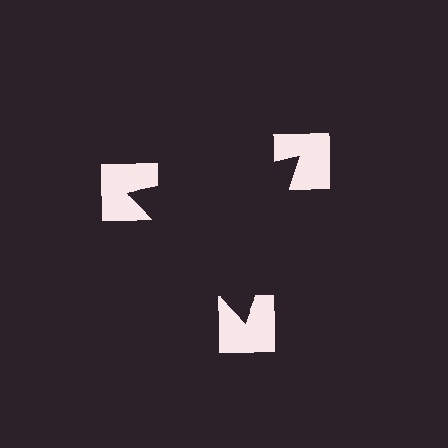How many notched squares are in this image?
There are 3 — one at each vertex of the illusory triangle.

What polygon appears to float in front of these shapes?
An illusory triangle — its edges are inferred from the aligned wedge cuts in the notched squares, not physically drawn.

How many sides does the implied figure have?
3 sides.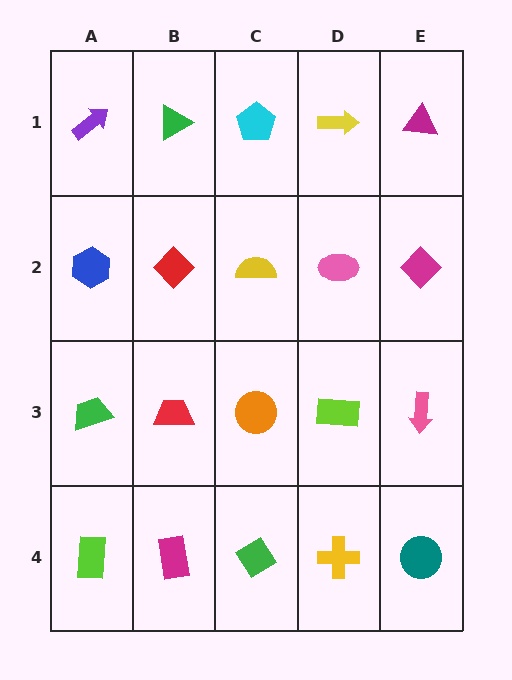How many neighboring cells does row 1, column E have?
2.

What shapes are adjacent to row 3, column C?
A yellow semicircle (row 2, column C), a green diamond (row 4, column C), a red trapezoid (row 3, column B), a lime rectangle (row 3, column D).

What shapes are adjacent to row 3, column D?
A pink ellipse (row 2, column D), a yellow cross (row 4, column D), an orange circle (row 3, column C), a pink arrow (row 3, column E).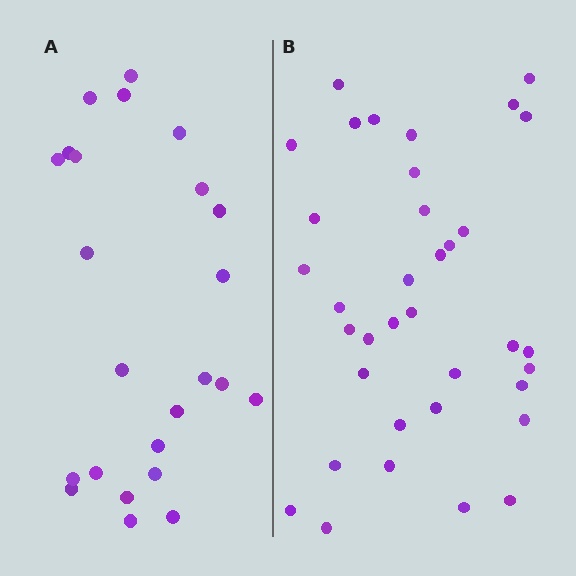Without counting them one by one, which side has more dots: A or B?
Region B (the right region) has more dots.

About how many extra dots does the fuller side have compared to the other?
Region B has roughly 12 or so more dots than region A.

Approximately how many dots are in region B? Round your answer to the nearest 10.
About 40 dots. (The exact count is 36, which rounds to 40.)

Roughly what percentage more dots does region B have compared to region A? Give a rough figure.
About 50% more.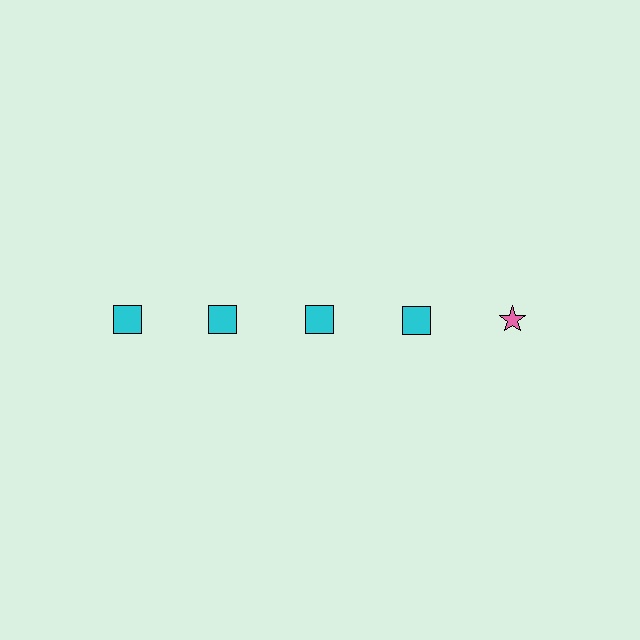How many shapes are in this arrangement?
There are 5 shapes arranged in a grid pattern.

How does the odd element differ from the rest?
It differs in both color (pink instead of cyan) and shape (star instead of square).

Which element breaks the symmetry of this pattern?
The pink star in the top row, rightmost column breaks the symmetry. All other shapes are cyan squares.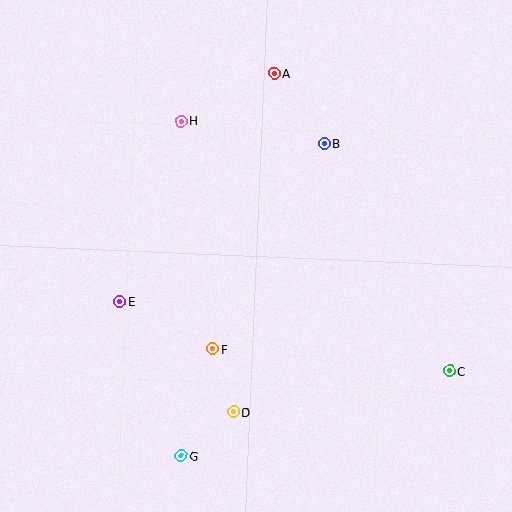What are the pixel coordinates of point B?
Point B is at (324, 144).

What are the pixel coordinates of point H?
Point H is at (181, 121).